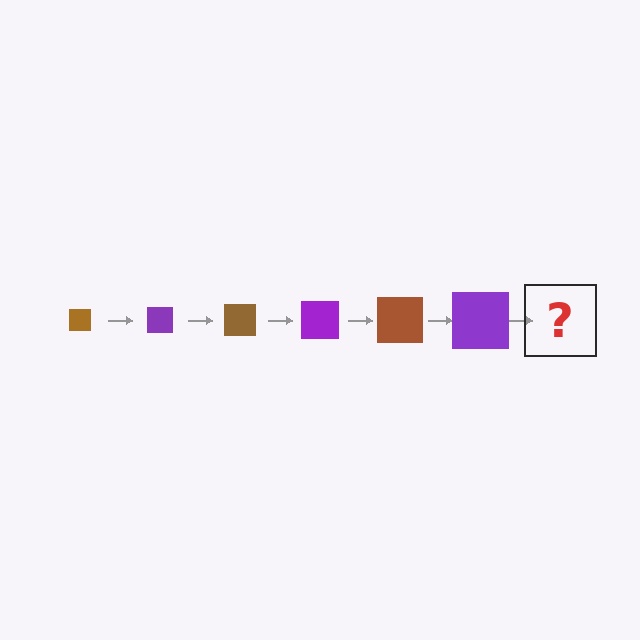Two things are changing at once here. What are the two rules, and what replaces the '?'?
The two rules are that the square grows larger each step and the color cycles through brown and purple. The '?' should be a brown square, larger than the previous one.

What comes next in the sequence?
The next element should be a brown square, larger than the previous one.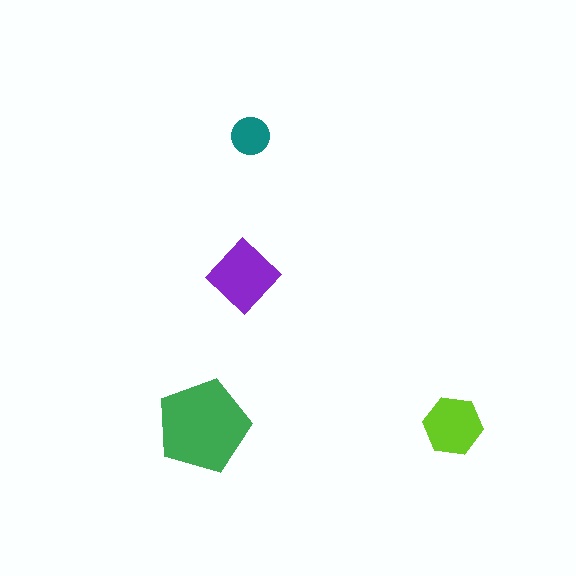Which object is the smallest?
The teal circle.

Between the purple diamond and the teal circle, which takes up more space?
The purple diamond.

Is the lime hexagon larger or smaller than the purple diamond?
Smaller.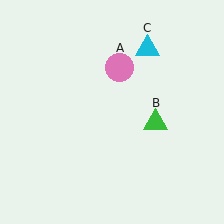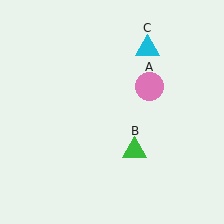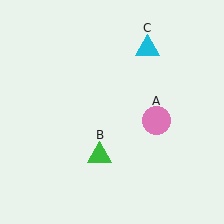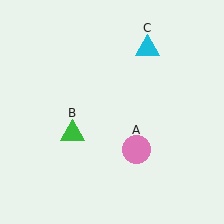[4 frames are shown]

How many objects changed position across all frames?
2 objects changed position: pink circle (object A), green triangle (object B).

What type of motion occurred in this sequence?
The pink circle (object A), green triangle (object B) rotated clockwise around the center of the scene.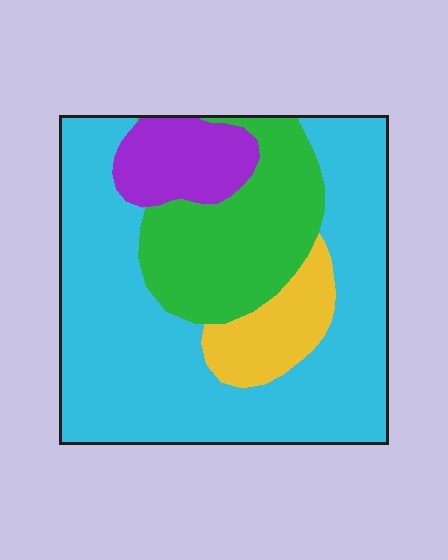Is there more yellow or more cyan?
Cyan.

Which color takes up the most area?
Cyan, at roughly 60%.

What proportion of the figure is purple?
Purple takes up less than a quarter of the figure.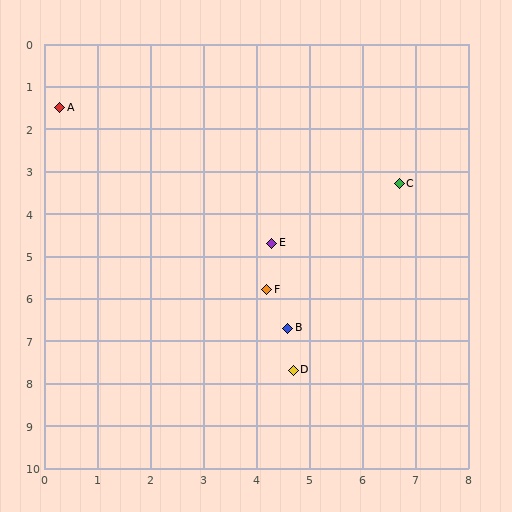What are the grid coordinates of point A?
Point A is at approximately (0.3, 1.5).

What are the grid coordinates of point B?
Point B is at approximately (4.6, 6.7).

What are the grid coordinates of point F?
Point F is at approximately (4.2, 5.8).